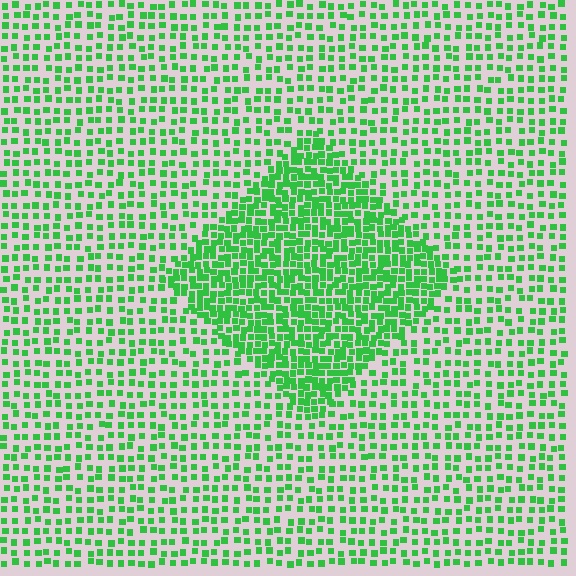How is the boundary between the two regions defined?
The boundary is defined by a change in element density (approximately 2.1x ratio). All elements are the same color, size, and shape.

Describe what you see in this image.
The image contains small green elements arranged at two different densities. A diamond-shaped region is visible where the elements are more densely packed than the surrounding area.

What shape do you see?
I see a diamond.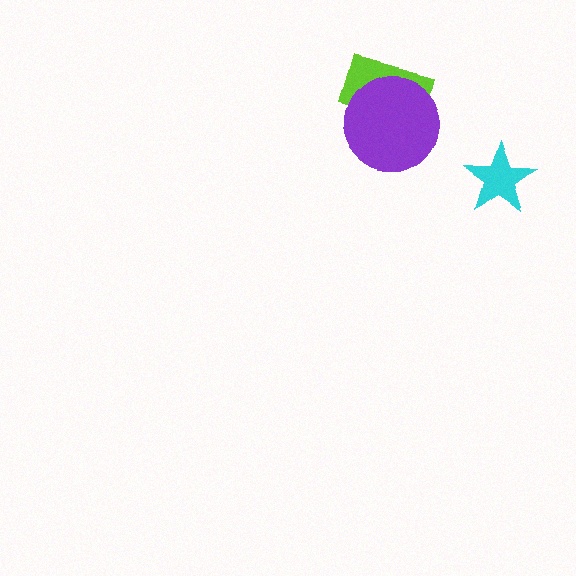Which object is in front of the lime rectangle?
The purple circle is in front of the lime rectangle.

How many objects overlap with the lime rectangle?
1 object overlaps with the lime rectangle.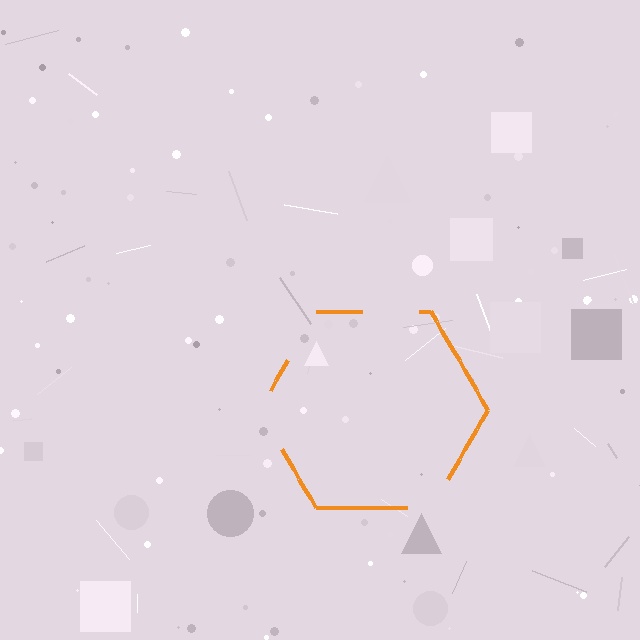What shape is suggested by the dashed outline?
The dashed outline suggests a hexagon.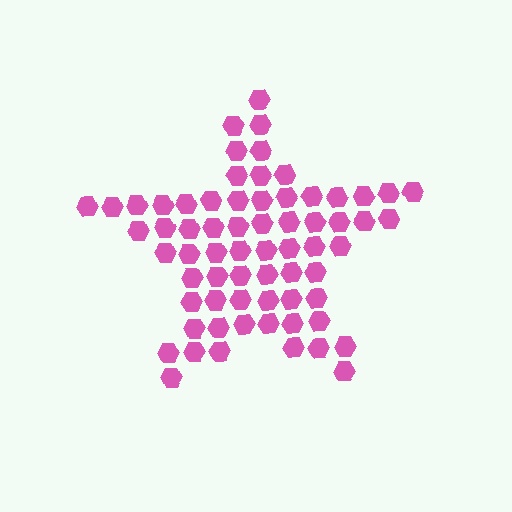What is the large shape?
The large shape is a star.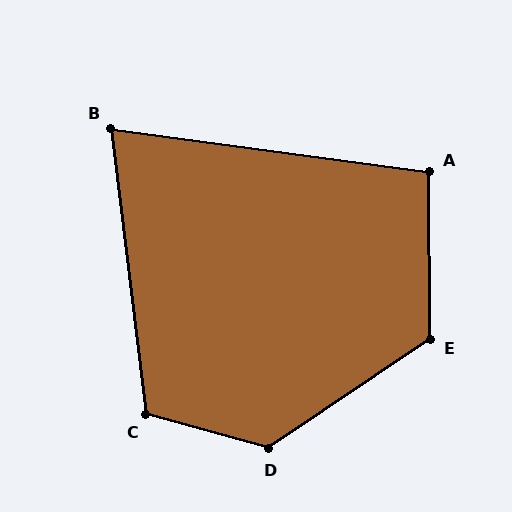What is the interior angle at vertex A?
Approximately 98 degrees (obtuse).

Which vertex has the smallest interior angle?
B, at approximately 75 degrees.